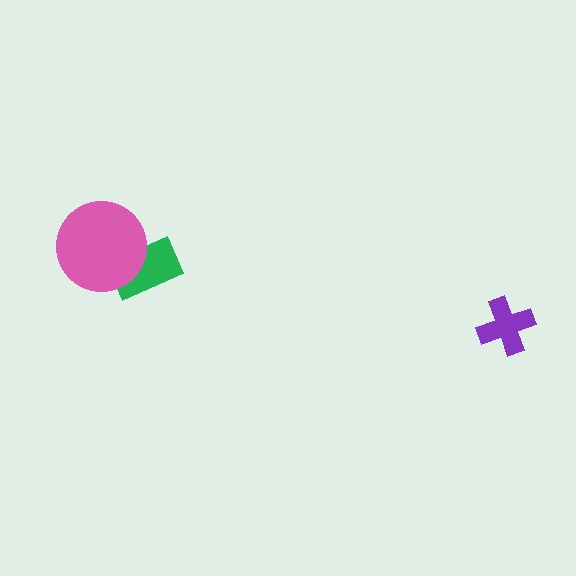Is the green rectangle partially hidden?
Yes, it is partially covered by another shape.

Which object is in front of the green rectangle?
The pink circle is in front of the green rectangle.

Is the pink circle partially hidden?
No, no other shape covers it.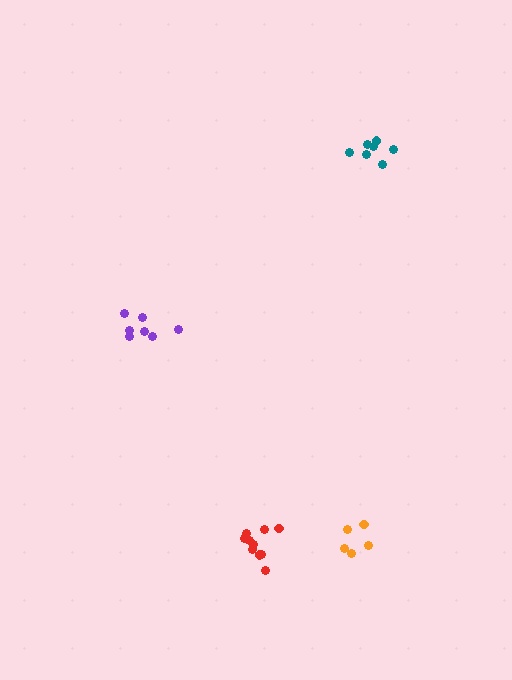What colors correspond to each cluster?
The clusters are colored: red, purple, teal, orange.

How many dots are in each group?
Group 1: 10 dots, Group 2: 7 dots, Group 3: 7 dots, Group 4: 5 dots (29 total).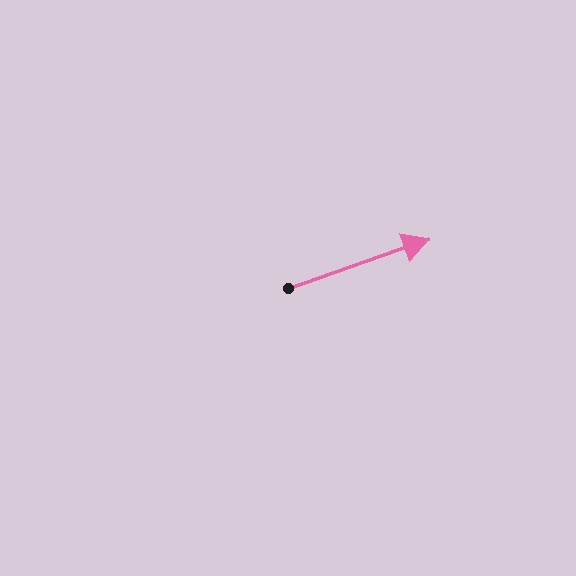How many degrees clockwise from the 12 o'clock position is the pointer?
Approximately 71 degrees.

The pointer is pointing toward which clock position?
Roughly 2 o'clock.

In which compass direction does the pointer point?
East.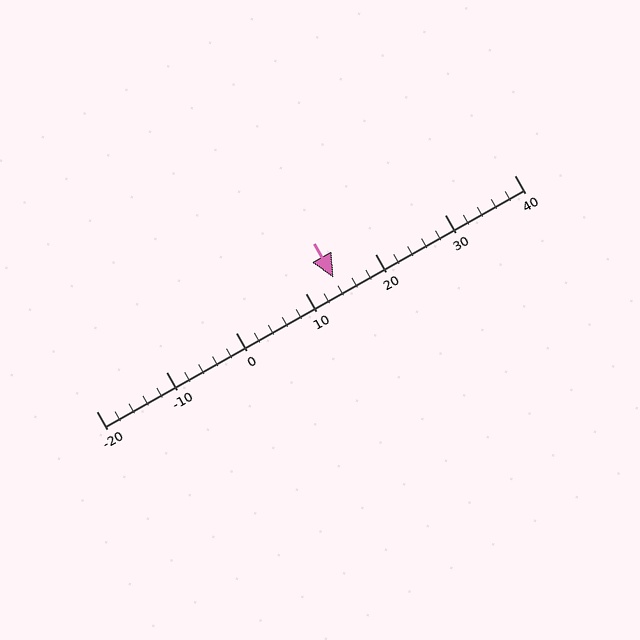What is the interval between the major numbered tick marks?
The major tick marks are spaced 10 units apart.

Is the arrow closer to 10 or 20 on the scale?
The arrow is closer to 10.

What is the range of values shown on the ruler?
The ruler shows values from -20 to 40.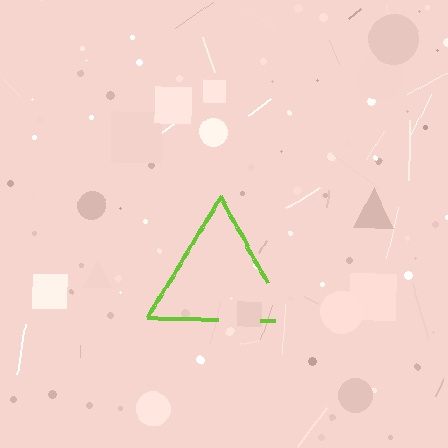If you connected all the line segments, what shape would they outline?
They would outline a triangle.